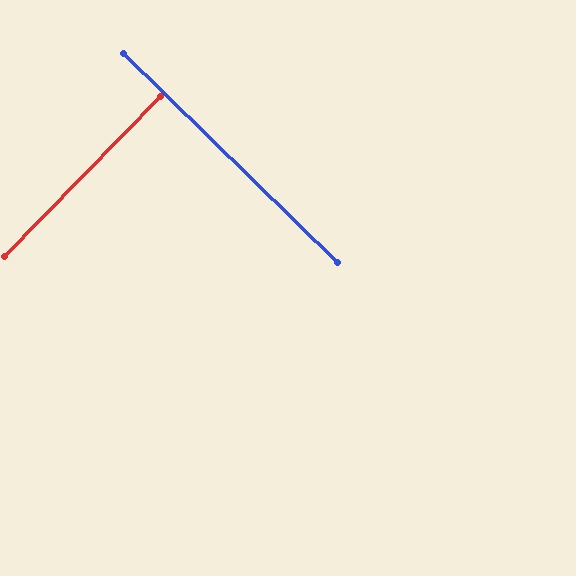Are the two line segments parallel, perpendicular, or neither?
Perpendicular — they meet at approximately 90°.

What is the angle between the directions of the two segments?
Approximately 90 degrees.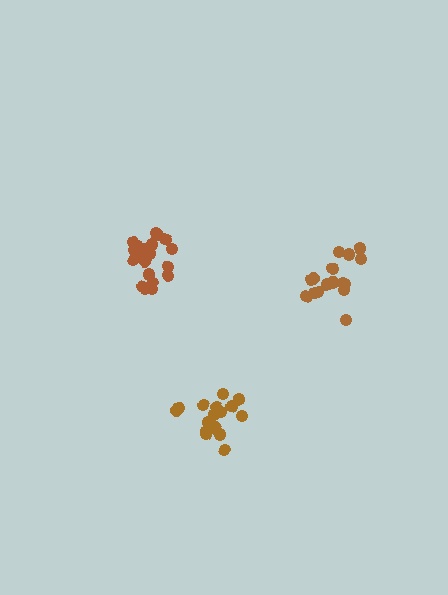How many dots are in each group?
Group 1: 17 dots, Group 2: 16 dots, Group 3: 21 dots (54 total).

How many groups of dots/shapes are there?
There are 3 groups.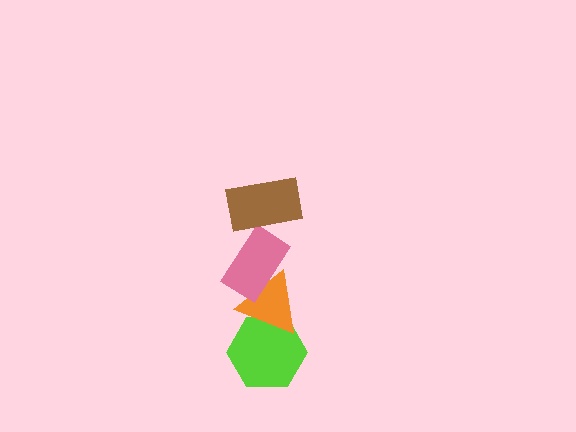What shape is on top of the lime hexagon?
The orange triangle is on top of the lime hexagon.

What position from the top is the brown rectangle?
The brown rectangle is 1st from the top.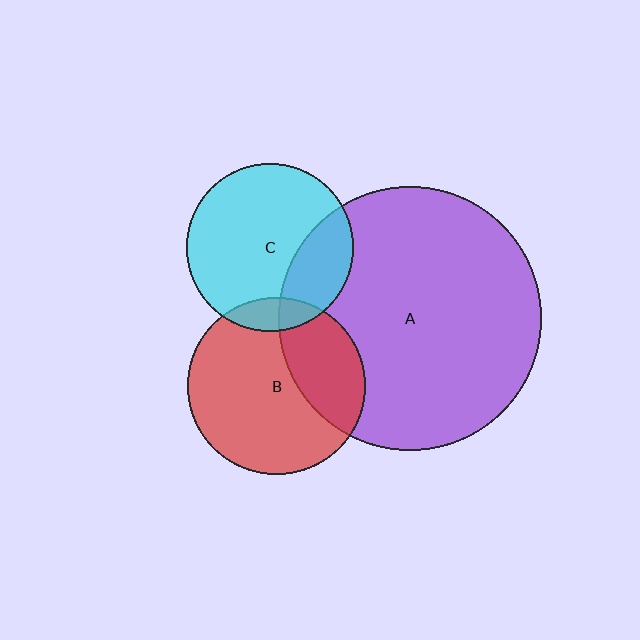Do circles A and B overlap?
Yes.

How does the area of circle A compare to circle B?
Approximately 2.2 times.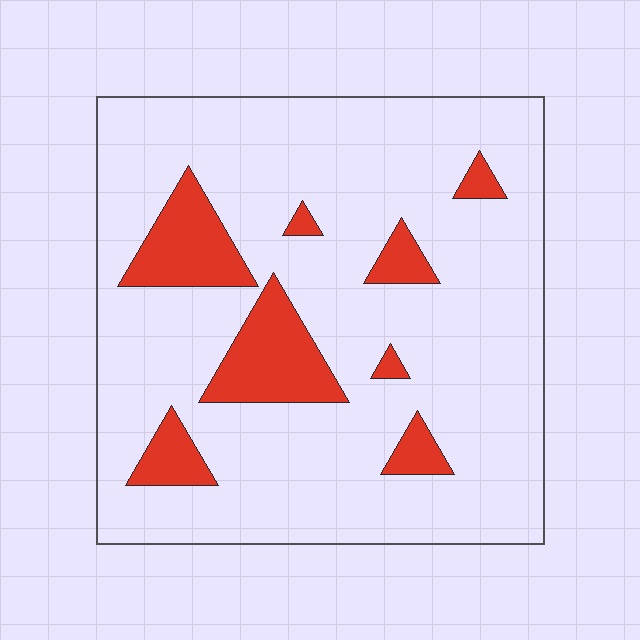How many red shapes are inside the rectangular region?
8.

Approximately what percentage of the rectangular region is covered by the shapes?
Approximately 15%.